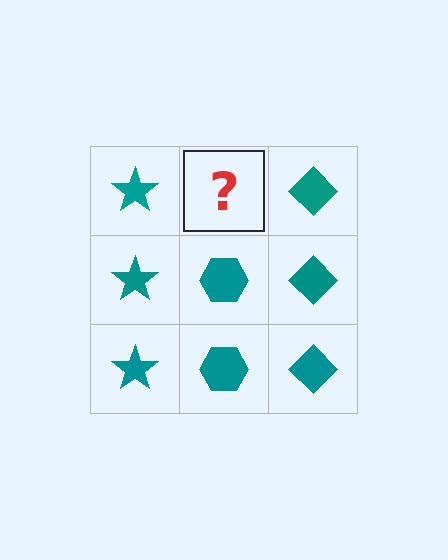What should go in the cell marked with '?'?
The missing cell should contain a teal hexagon.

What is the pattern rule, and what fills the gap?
The rule is that each column has a consistent shape. The gap should be filled with a teal hexagon.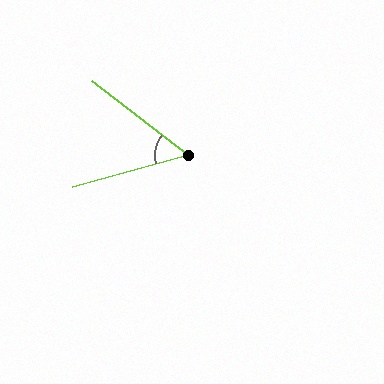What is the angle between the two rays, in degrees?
Approximately 53 degrees.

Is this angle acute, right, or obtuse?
It is acute.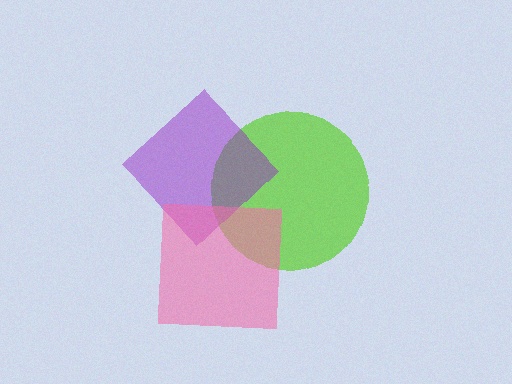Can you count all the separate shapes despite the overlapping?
Yes, there are 3 separate shapes.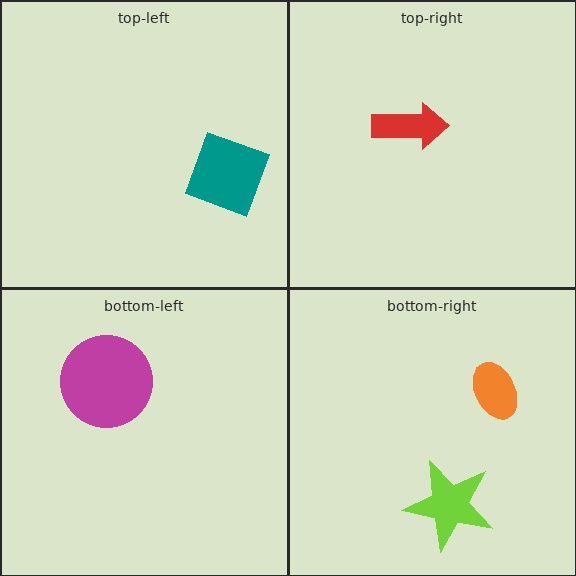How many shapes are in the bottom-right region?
2.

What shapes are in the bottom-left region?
The magenta circle.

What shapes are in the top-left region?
The teal diamond.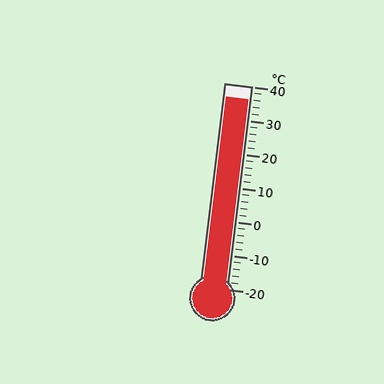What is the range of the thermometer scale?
The thermometer scale ranges from -20°C to 40°C.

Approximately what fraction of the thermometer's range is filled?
The thermometer is filled to approximately 95% of its range.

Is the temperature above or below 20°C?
The temperature is above 20°C.